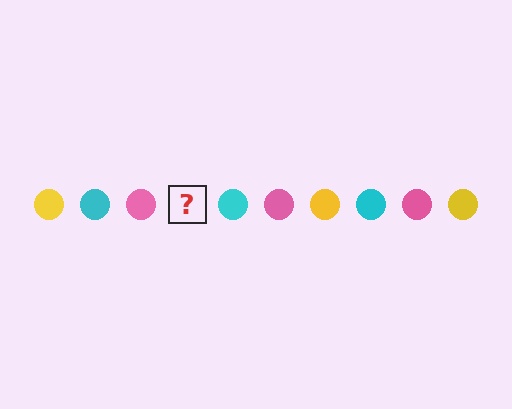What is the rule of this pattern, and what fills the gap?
The rule is that the pattern cycles through yellow, cyan, pink circles. The gap should be filled with a yellow circle.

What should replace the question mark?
The question mark should be replaced with a yellow circle.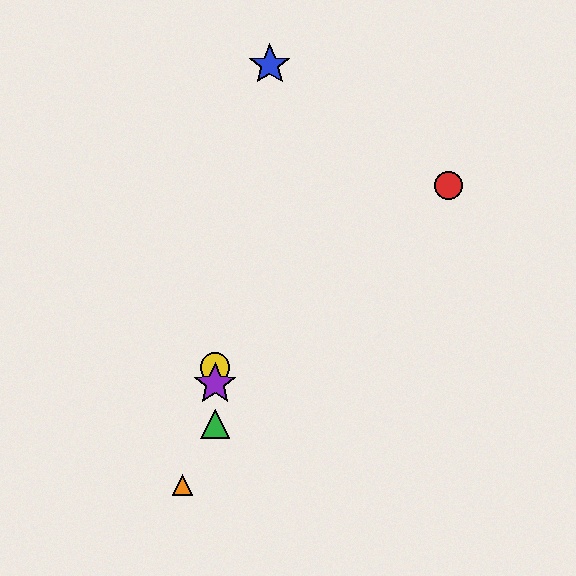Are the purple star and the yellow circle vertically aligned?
Yes, both are at x≈215.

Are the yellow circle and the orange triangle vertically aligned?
No, the yellow circle is at x≈215 and the orange triangle is at x≈183.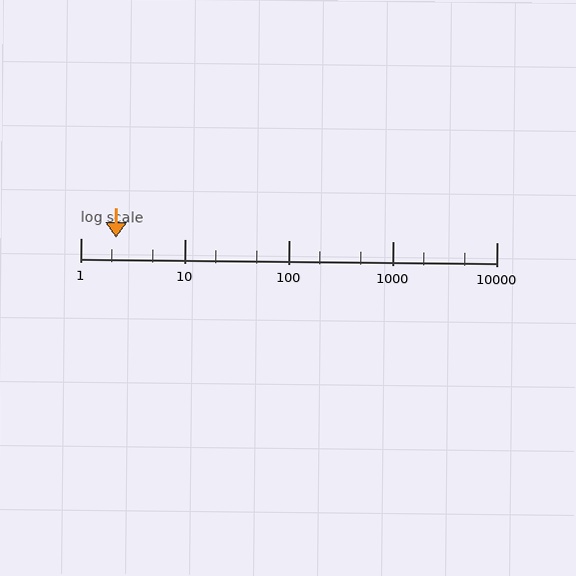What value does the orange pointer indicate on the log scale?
The pointer indicates approximately 2.2.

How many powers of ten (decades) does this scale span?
The scale spans 4 decades, from 1 to 10000.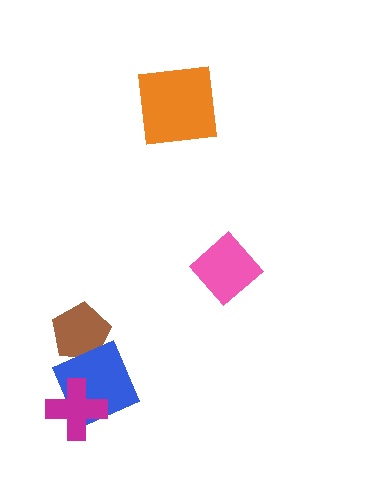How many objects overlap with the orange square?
0 objects overlap with the orange square.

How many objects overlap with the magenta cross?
1 object overlaps with the magenta cross.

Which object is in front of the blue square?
The magenta cross is in front of the blue square.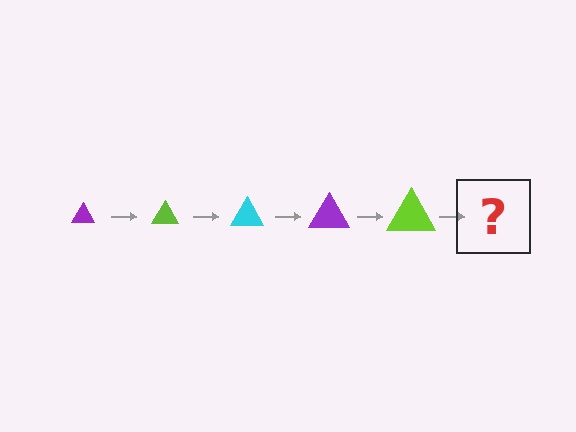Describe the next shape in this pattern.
It should be a cyan triangle, larger than the previous one.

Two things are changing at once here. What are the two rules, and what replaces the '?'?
The two rules are that the triangle grows larger each step and the color cycles through purple, lime, and cyan. The '?' should be a cyan triangle, larger than the previous one.